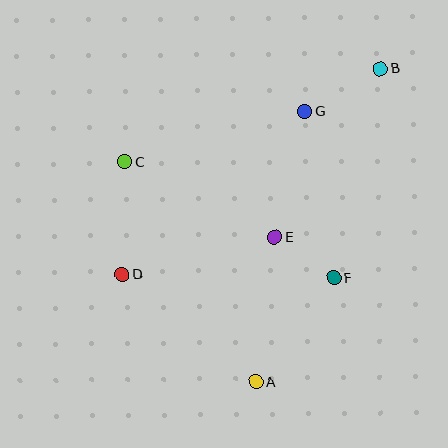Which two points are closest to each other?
Points E and F are closest to each other.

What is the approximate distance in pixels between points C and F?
The distance between C and F is approximately 239 pixels.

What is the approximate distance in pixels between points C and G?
The distance between C and G is approximately 187 pixels.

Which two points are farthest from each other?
Points A and B are farthest from each other.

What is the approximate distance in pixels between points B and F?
The distance between B and F is approximately 214 pixels.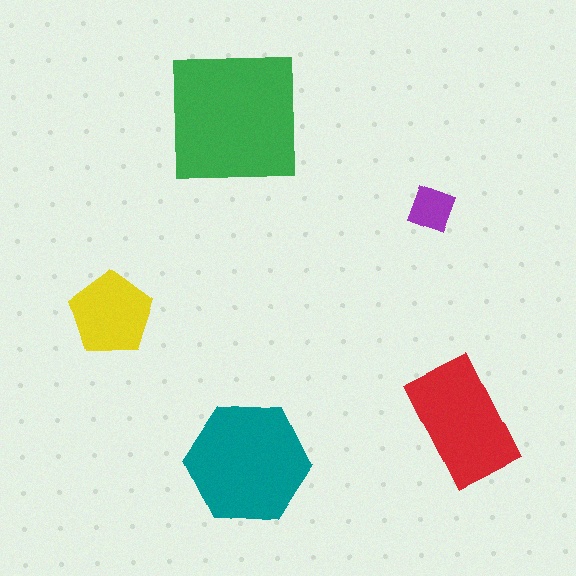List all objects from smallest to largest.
The purple diamond, the yellow pentagon, the red rectangle, the teal hexagon, the green square.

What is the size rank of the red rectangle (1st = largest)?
3rd.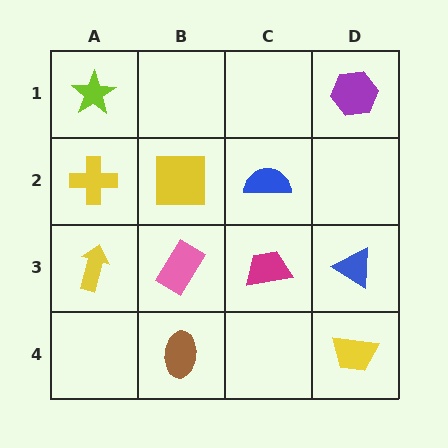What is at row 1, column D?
A purple hexagon.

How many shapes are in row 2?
3 shapes.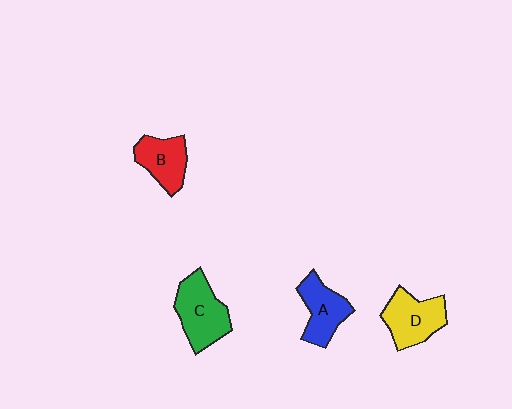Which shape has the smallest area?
Shape B (red).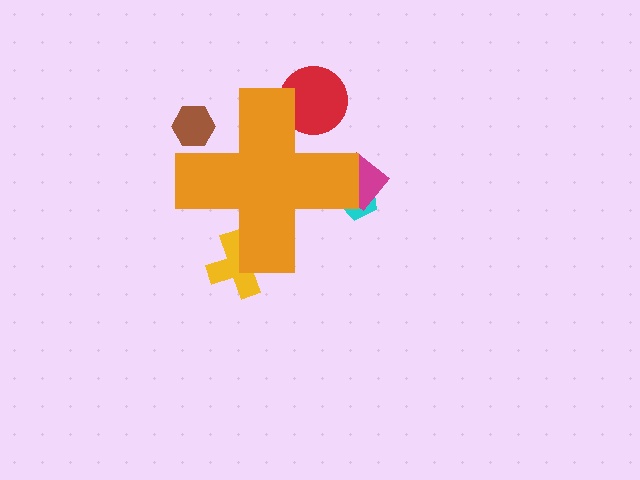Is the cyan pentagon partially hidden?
Yes, the cyan pentagon is partially hidden behind the orange cross.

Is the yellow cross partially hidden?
Yes, the yellow cross is partially hidden behind the orange cross.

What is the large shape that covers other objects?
An orange cross.